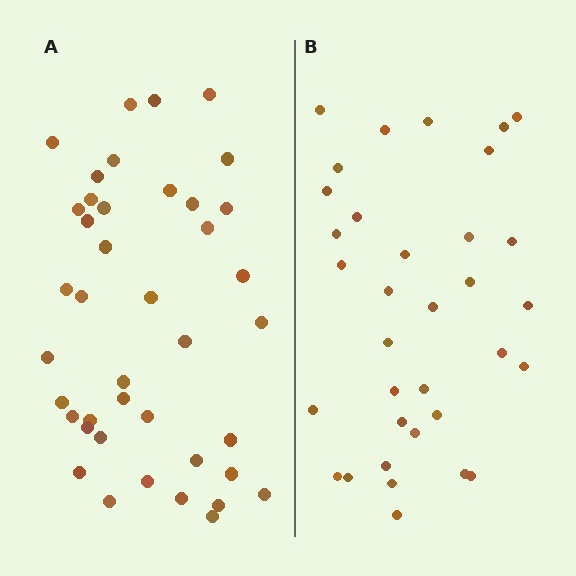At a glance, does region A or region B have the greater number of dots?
Region A (the left region) has more dots.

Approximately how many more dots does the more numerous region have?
Region A has roughly 8 or so more dots than region B.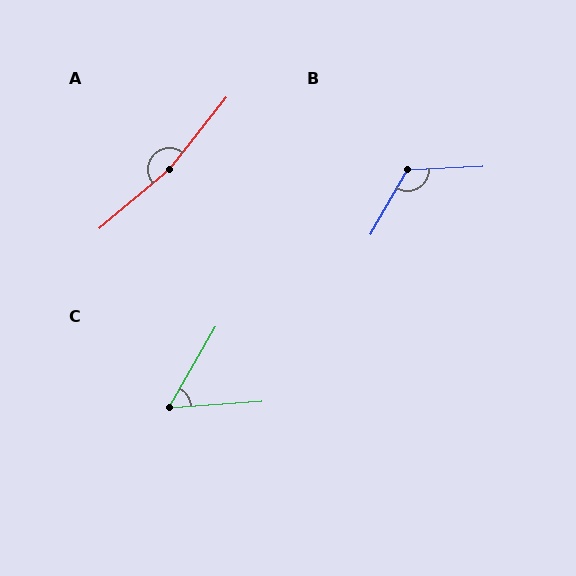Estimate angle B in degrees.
Approximately 123 degrees.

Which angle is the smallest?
C, at approximately 56 degrees.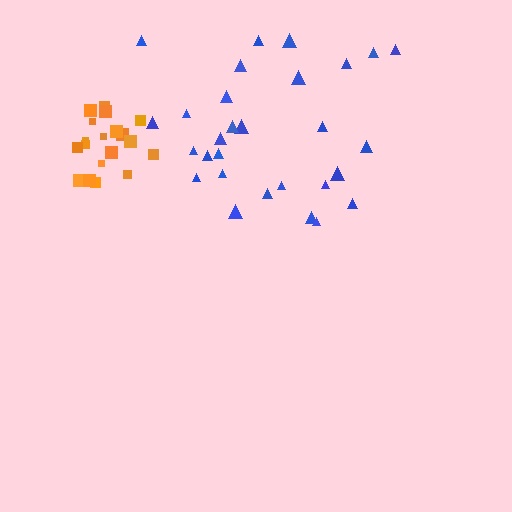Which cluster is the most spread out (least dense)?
Blue.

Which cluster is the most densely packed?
Orange.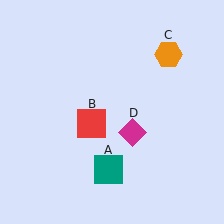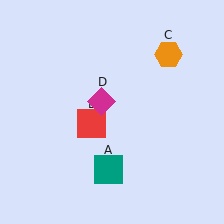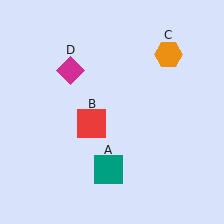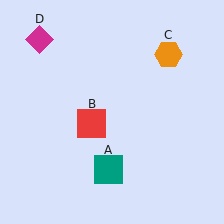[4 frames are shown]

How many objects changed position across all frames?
1 object changed position: magenta diamond (object D).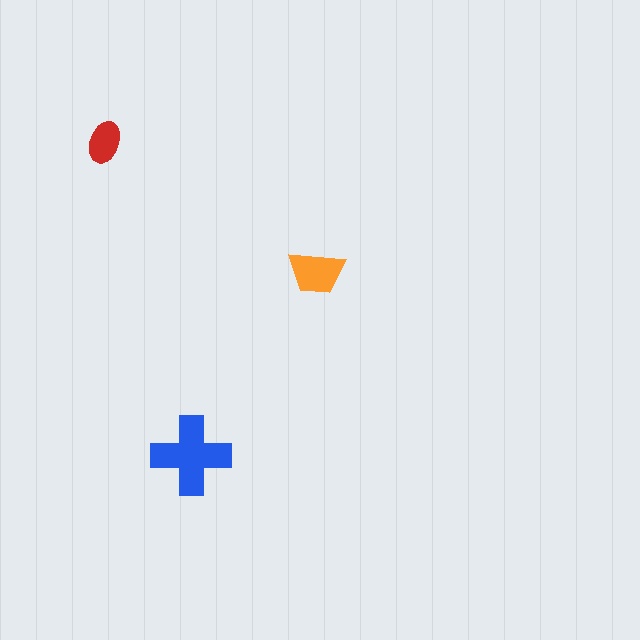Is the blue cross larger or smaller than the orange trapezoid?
Larger.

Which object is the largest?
The blue cross.